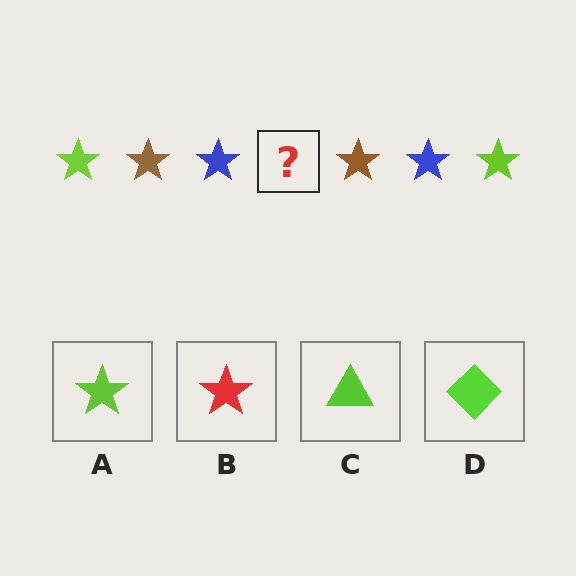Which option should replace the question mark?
Option A.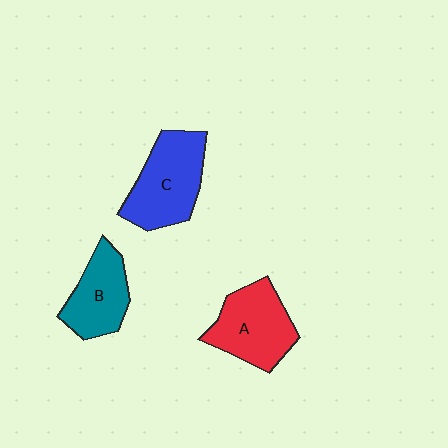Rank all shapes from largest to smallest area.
From largest to smallest: C (blue), A (red), B (teal).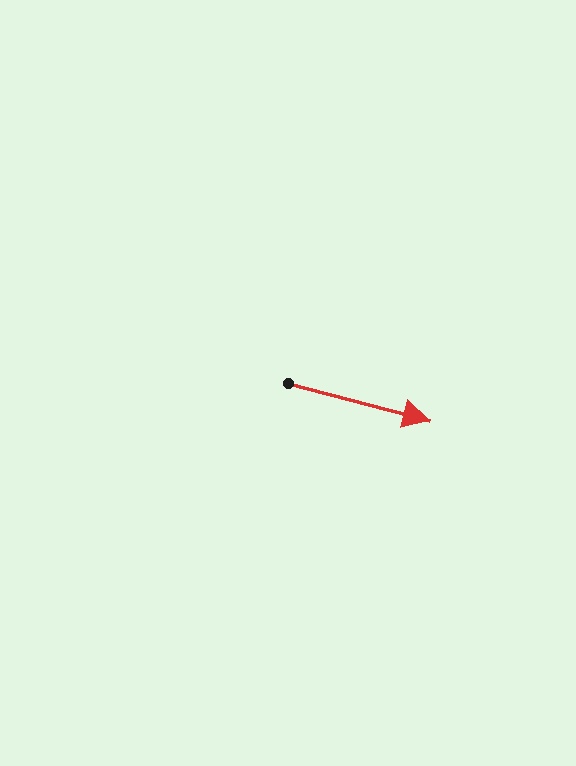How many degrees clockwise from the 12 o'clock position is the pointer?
Approximately 105 degrees.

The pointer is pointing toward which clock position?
Roughly 3 o'clock.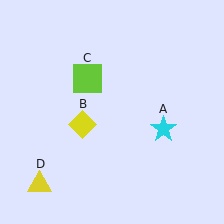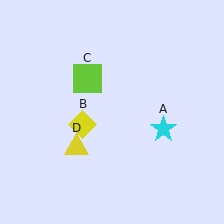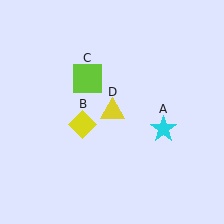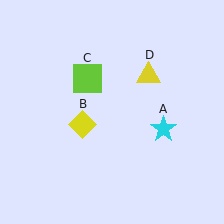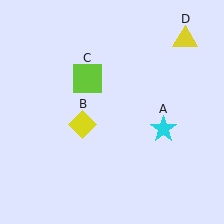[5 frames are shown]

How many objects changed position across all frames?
1 object changed position: yellow triangle (object D).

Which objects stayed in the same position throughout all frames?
Cyan star (object A) and yellow diamond (object B) and lime square (object C) remained stationary.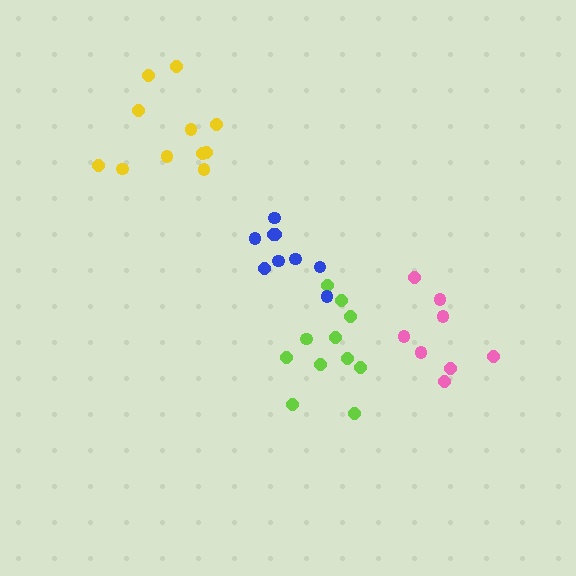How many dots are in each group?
Group 1: 11 dots, Group 2: 11 dots, Group 3: 8 dots, Group 4: 9 dots (39 total).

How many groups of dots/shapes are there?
There are 4 groups.